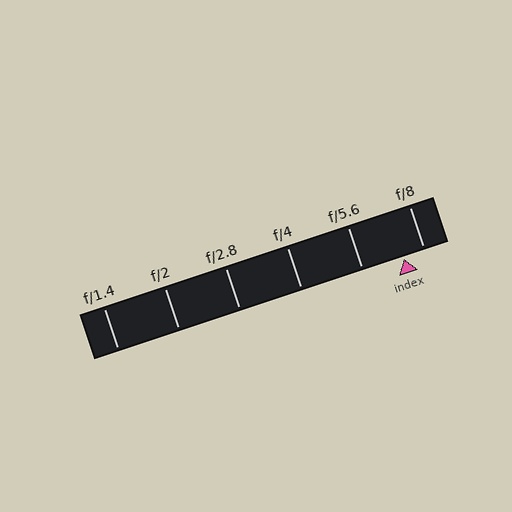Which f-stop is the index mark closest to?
The index mark is closest to f/8.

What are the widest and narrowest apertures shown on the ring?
The widest aperture shown is f/1.4 and the narrowest is f/8.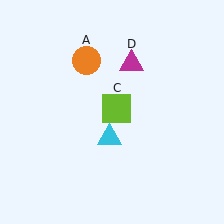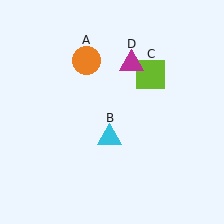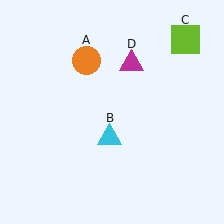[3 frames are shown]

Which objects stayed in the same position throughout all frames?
Orange circle (object A) and cyan triangle (object B) and magenta triangle (object D) remained stationary.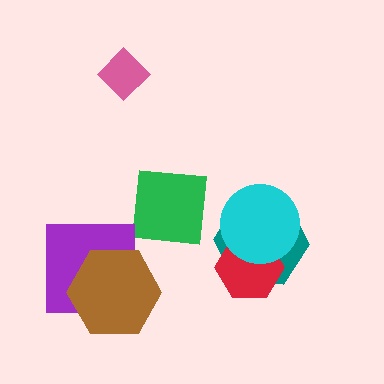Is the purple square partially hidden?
Yes, it is partially covered by another shape.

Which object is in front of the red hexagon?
The cyan circle is in front of the red hexagon.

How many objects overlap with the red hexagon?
2 objects overlap with the red hexagon.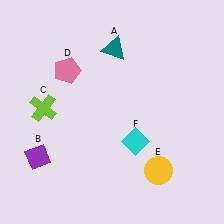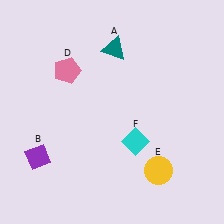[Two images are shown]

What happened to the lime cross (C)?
The lime cross (C) was removed in Image 2. It was in the top-left area of Image 1.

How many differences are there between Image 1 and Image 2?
There is 1 difference between the two images.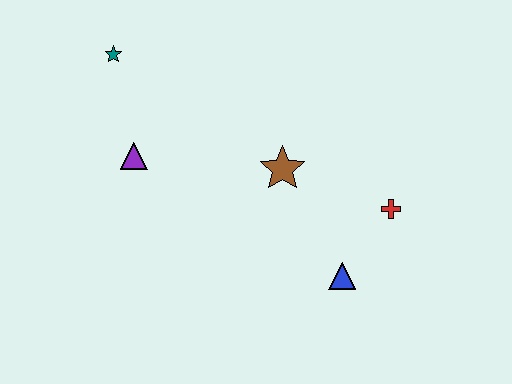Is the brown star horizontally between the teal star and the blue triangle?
Yes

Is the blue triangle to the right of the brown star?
Yes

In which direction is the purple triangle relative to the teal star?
The purple triangle is below the teal star.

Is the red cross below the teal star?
Yes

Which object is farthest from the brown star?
The teal star is farthest from the brown star.